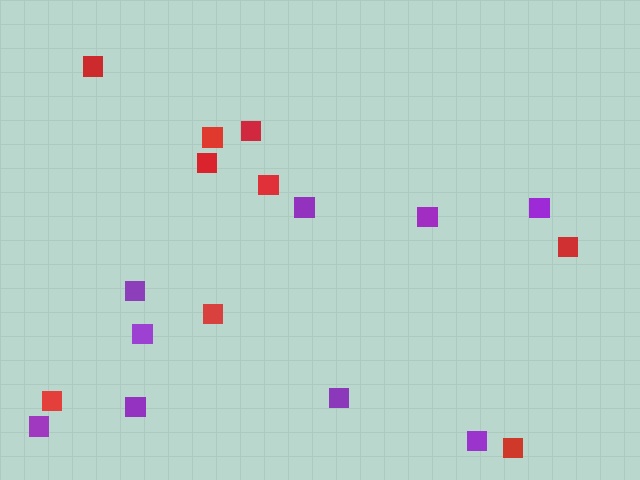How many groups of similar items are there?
There are 2 groups: one group of purple squares (9) and one group of red squares (9).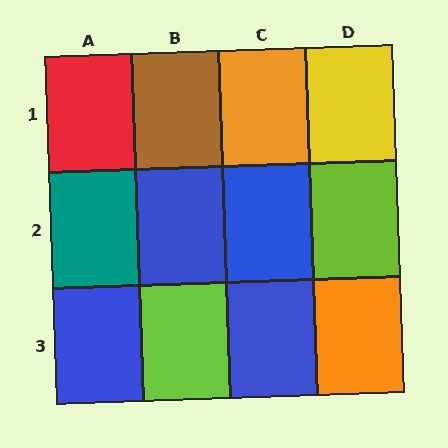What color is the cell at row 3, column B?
Lime.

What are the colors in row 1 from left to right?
Red, brown, orange, yellow.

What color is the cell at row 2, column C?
Blue.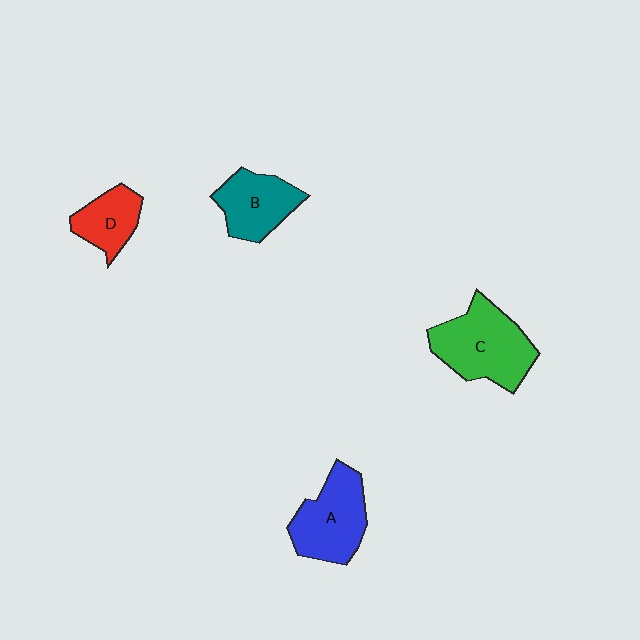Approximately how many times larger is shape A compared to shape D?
Approximately 1.6 times.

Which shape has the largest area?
Shape C (green).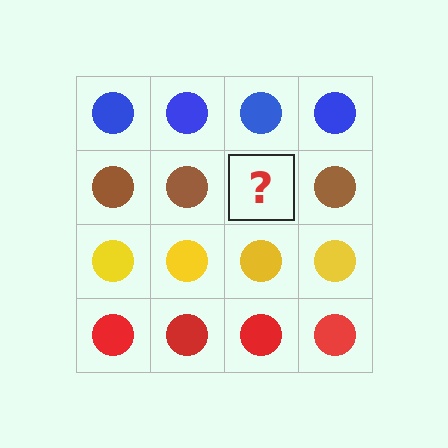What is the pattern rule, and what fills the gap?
The rule is that each row has a consistent color. The gap should be filled with a brown circle.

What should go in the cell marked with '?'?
The missing cell should contain a brown circle.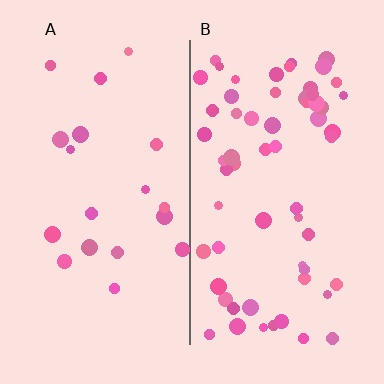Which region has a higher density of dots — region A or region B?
B (the right).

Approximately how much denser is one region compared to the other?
Approximately 3.2× — region B over region A.